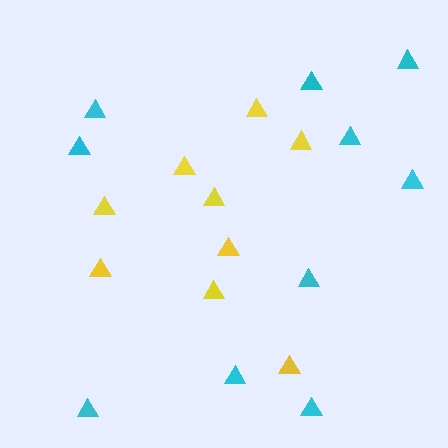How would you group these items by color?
There are 2 groups: one group of cyan triangles (10) and one group of yellow triangles (9).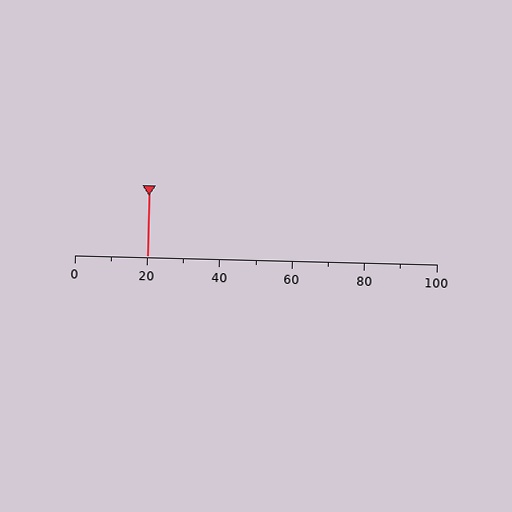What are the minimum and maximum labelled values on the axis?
The axis runs from 0 to 100.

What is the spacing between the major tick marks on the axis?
The major ticks are spaced 20 apart.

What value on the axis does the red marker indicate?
The marker indicates approximately 20.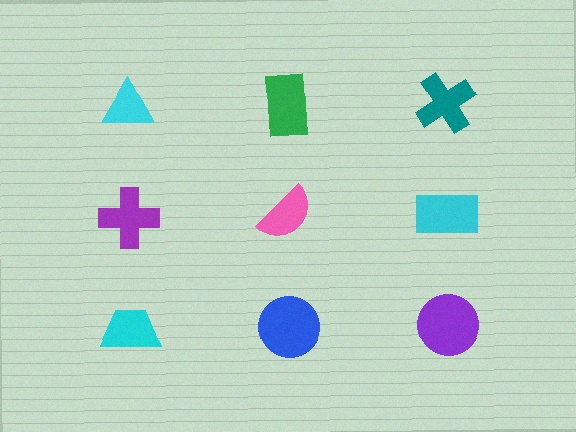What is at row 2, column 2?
A pink semicircle.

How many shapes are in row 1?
3 shapes.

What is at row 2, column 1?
A purple cross.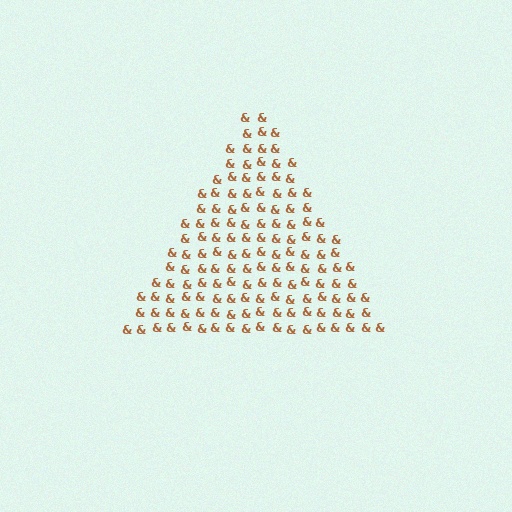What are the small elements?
The small elements are ampersands.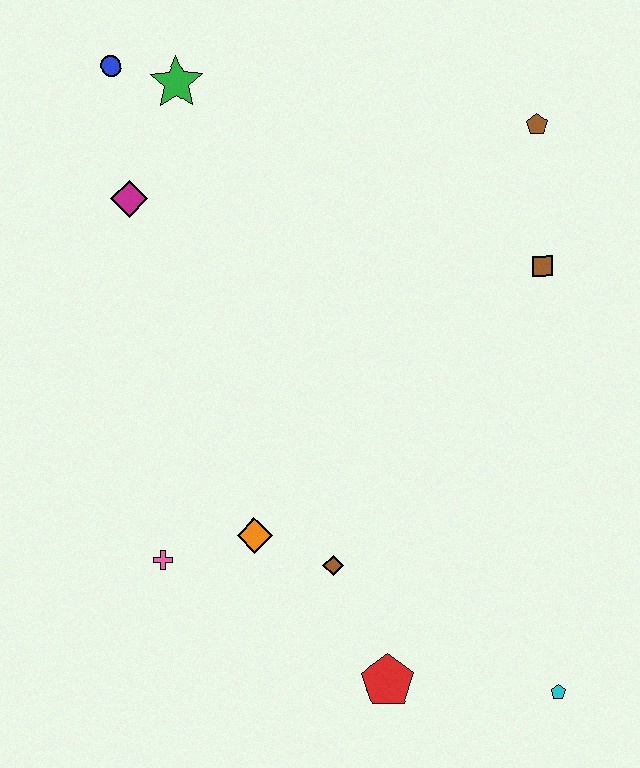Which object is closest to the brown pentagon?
The brown square is closest to the brown pentagon.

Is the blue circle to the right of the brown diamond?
No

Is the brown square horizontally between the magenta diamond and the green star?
No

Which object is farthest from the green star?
The cyan pentagon is farthest from the green star.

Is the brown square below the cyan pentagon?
No